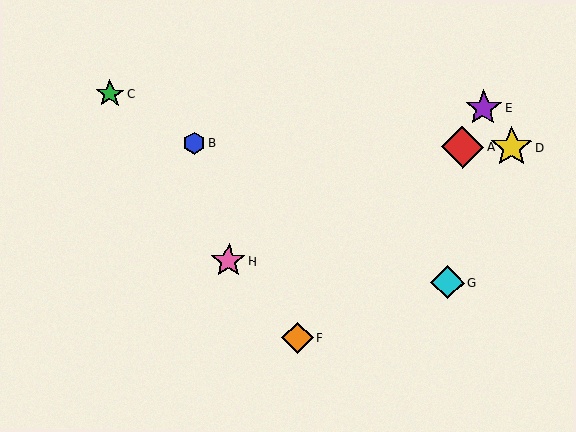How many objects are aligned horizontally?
3 objects (A, B, D) are aligned horizontally.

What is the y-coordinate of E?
Object E is at y≈108.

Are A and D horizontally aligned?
Yes, both are at y≈147.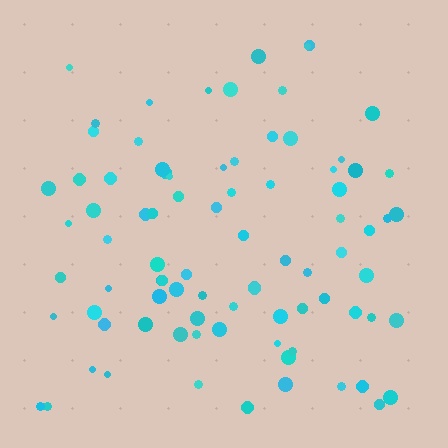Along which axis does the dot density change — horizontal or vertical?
Vertical.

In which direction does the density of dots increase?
From top to bottom, with the bottom side densest.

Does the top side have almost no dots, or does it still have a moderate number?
Still a moderate number, just noticeably fewer than the bottom.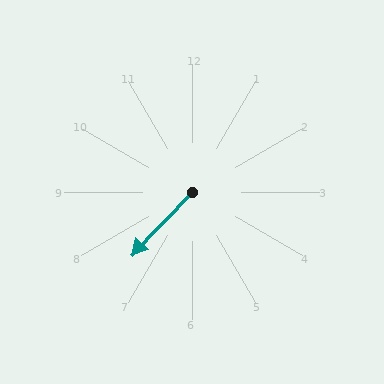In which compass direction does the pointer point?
Southwest.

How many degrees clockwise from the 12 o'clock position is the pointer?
Approximately 224 degrees.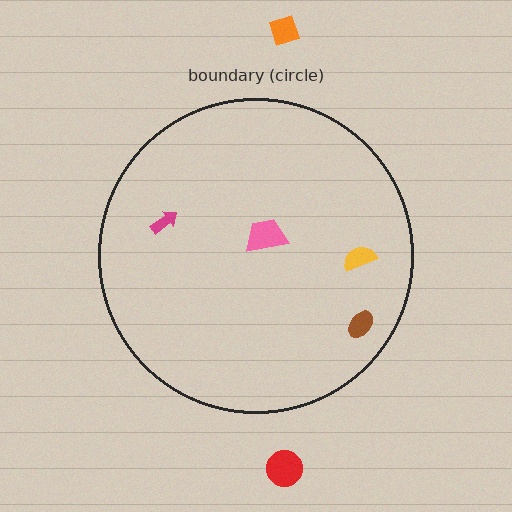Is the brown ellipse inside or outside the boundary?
Inside.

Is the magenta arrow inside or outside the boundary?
Inside.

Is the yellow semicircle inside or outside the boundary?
Inside.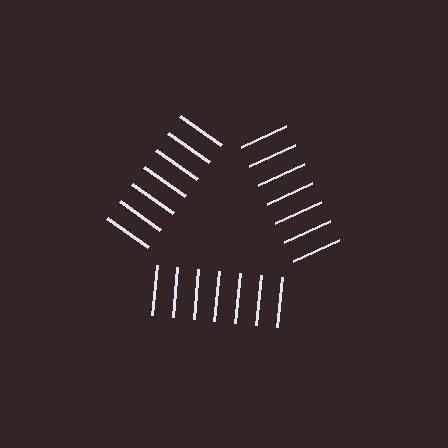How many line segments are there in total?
21 — 7 along each of the 3 edges.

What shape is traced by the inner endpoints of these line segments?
An illusory triangle — the line segments terminate on its edges but no continuous stroke is drawn.